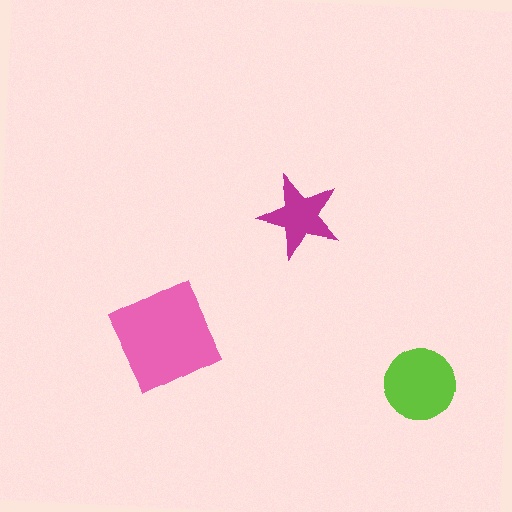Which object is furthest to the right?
The lime circle is rightmost.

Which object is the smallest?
The magenta star.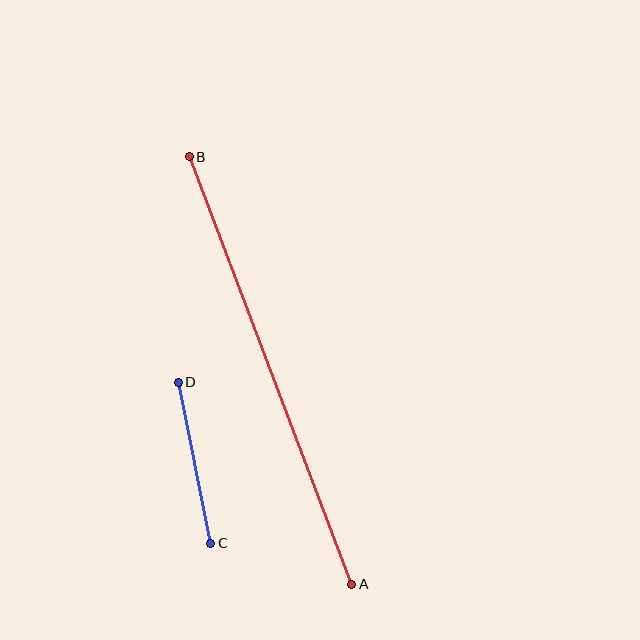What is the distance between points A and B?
The distance is approximately 457 pixels.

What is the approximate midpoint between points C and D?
The midpoint is at approximately (194, 463) pixels.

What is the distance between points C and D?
The distance is approximately 165 pixels.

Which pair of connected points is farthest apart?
Points A and B are farthest apart.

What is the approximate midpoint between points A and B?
The midpoint is at approximately (270, 371) pixels.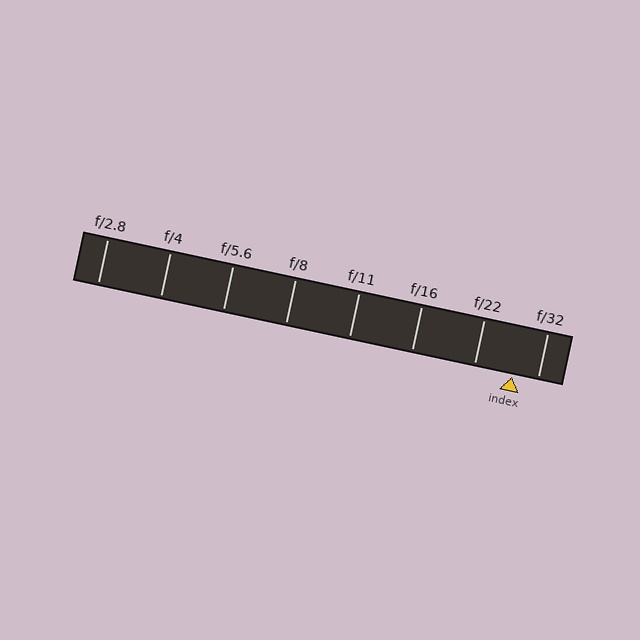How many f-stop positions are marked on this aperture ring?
There are 8 f-stop positions marked.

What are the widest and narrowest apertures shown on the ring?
The widest aperture shown is f/2.8 and the narrowest is f/32.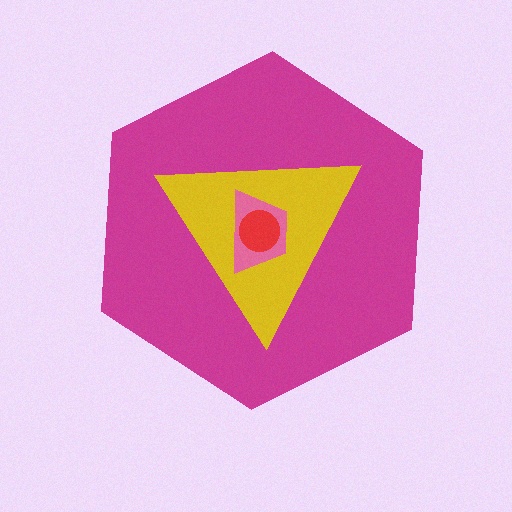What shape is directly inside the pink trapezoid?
The red circle.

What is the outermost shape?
The magenta hexagon.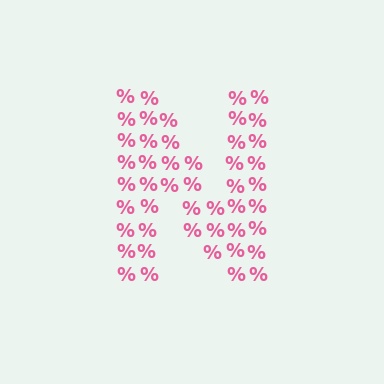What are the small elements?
The small elements are percent signs.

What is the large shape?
The large shape is the letter N.